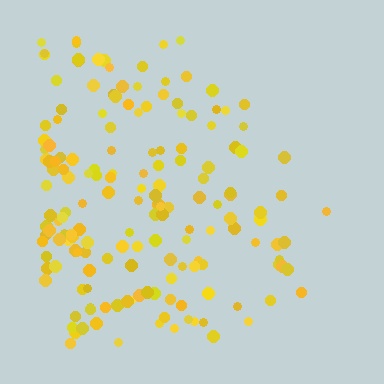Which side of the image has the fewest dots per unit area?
The right.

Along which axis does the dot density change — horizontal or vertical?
Horizontal.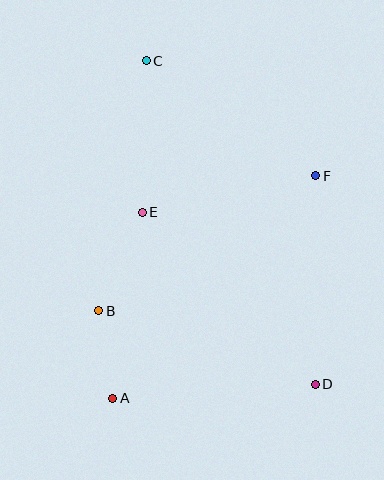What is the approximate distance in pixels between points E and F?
The distance between E and F is approximately 177 pixels.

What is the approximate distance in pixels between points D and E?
The distance between D and E is approximately 244 pixels.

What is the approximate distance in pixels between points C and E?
The distance between C and E is approximately 151 pixels.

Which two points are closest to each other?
Points A and B are closest to each other.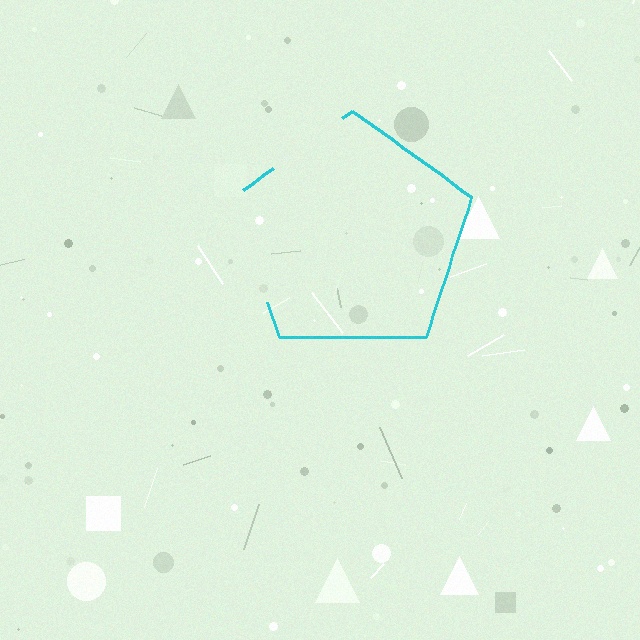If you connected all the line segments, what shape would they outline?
They would outline a pentagon.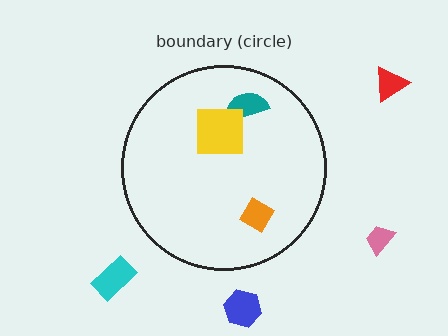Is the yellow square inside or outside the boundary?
Inside.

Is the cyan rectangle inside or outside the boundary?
Outside.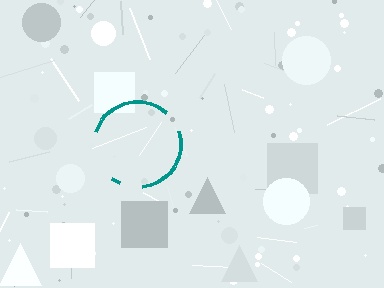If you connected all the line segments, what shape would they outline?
They would outline a circle.